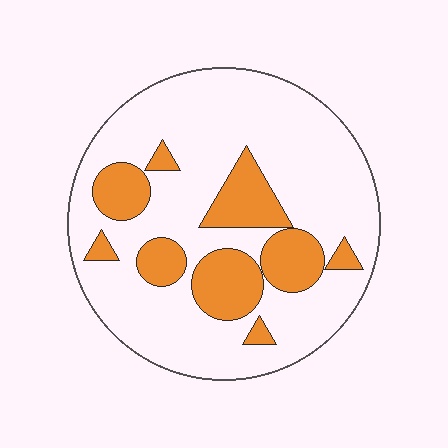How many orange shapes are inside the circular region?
9.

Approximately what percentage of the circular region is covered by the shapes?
Approximately 25%.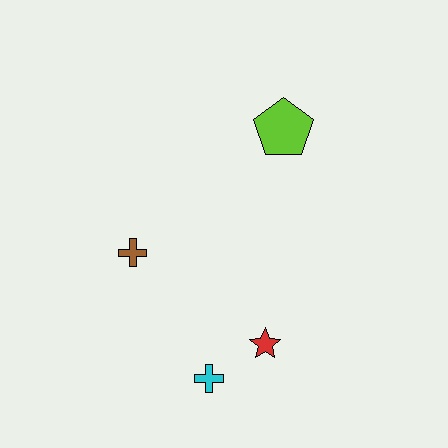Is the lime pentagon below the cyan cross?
No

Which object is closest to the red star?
The cyan cross is closest to the red star.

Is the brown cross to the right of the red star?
No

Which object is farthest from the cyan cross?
The lime pentagon is farthest from the cyan cross.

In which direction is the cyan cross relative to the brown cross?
The cyan cross is below the brown cross.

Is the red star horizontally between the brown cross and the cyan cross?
No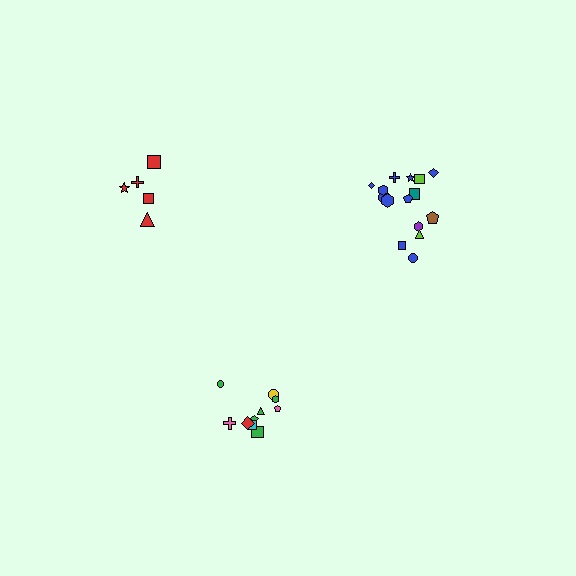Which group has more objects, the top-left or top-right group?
The top-right group.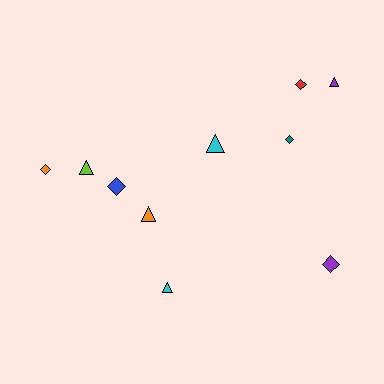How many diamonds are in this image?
There are 5 diamonds.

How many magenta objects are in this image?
There are no magenta objects.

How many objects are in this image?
There are 10 objects.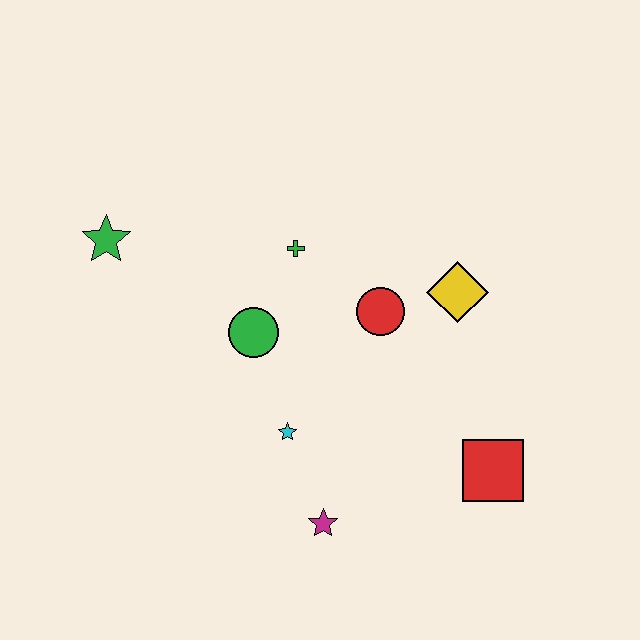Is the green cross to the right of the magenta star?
No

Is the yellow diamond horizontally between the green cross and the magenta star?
No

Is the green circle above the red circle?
No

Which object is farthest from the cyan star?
The green star is farthest from the cyan star.